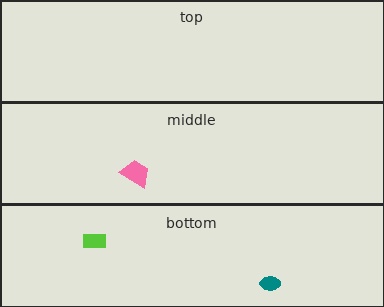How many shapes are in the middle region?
1.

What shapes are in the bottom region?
The teal ellipse, the lime rectangle.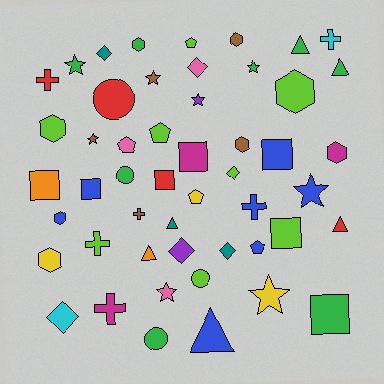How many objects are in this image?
There are 50 objects.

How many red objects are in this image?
There are 4 red objects.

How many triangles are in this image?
There are 6 triangles.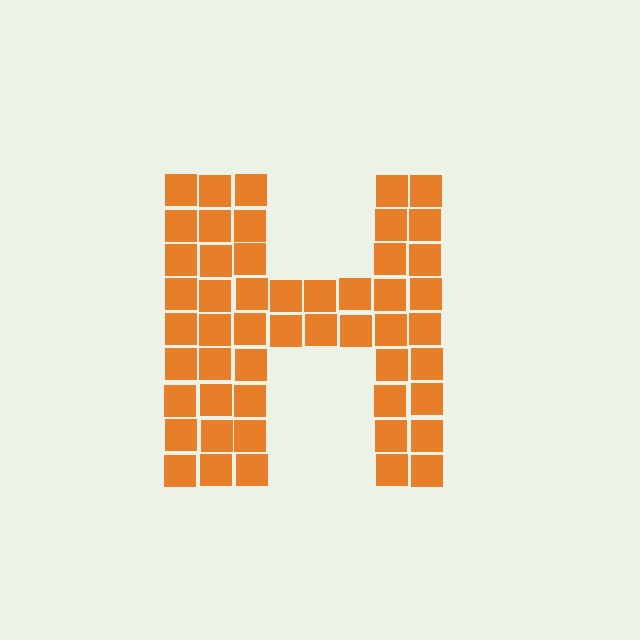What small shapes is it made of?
It is made of small squares.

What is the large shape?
The large shape is the letter H.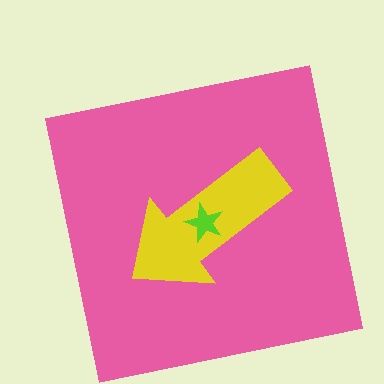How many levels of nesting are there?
3.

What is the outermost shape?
The pink square.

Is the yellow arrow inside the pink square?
Yes.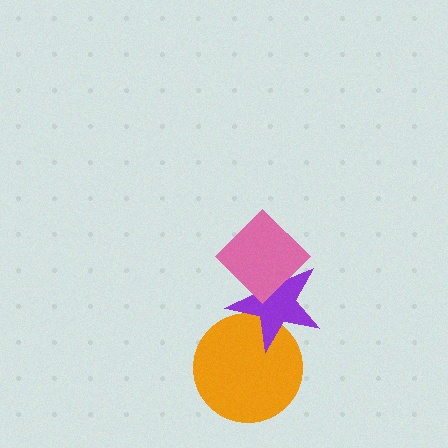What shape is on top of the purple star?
The pink diamond is on top of the purple star.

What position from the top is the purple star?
The purple star is 2nd from the top.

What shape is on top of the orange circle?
The purple star is on top of the orange circle.